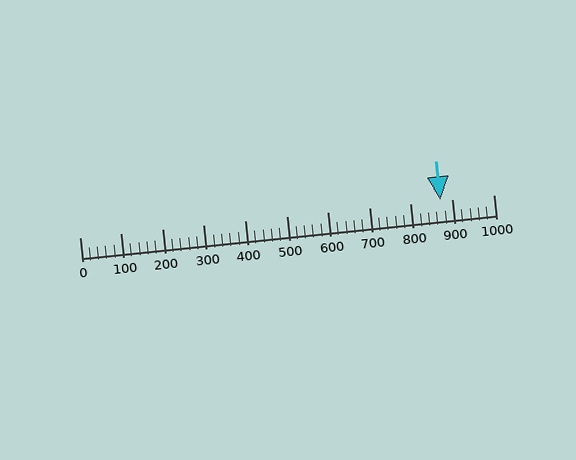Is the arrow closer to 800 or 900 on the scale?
The arrow is closer to 900.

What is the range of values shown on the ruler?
The ruler shows values from 0 to 1000.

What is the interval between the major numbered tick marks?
The major tick marks are spaced 100 units apart.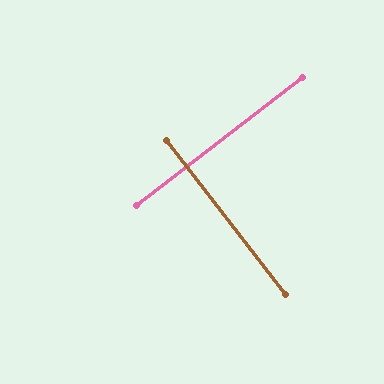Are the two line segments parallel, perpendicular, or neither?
Perpendicular — they meet at approximately 90°.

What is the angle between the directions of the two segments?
Approximately 90 degrees.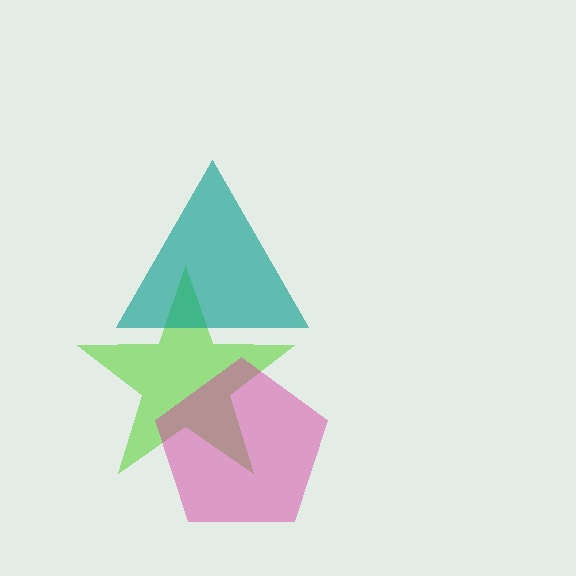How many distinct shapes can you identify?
There are 3 distinct shapes: a lime star, a teal triangle, a magenta pentagon.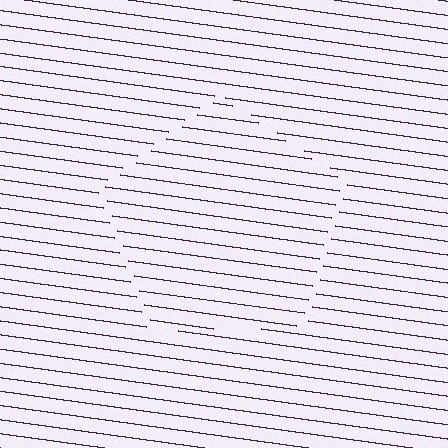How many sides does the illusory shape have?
5 sides — the line-ends trace a pentagon.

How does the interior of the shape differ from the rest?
The interior of the shape contains the same grating, shifted by half a period — the contour is defined by the phase discontinuity where line-ends from the inner and outer gratings abut.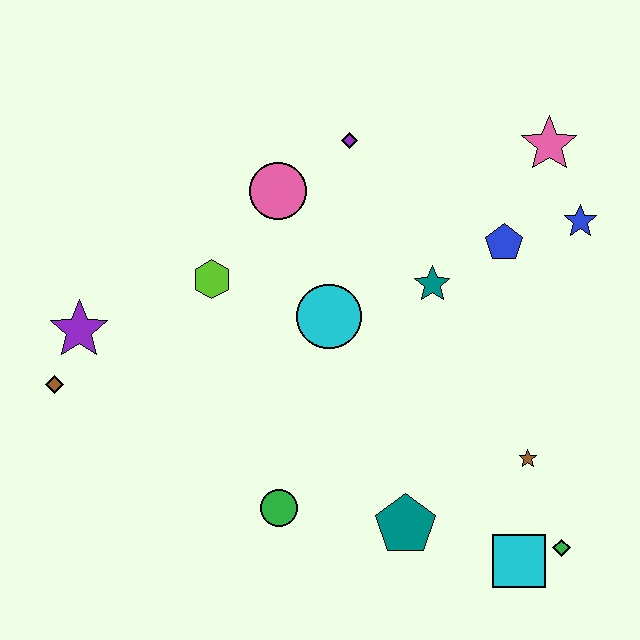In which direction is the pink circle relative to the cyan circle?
The pink circle is above the cyan circle.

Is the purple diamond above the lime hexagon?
Yes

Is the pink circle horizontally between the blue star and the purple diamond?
No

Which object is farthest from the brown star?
The brown diamond is farthest from the brown star.